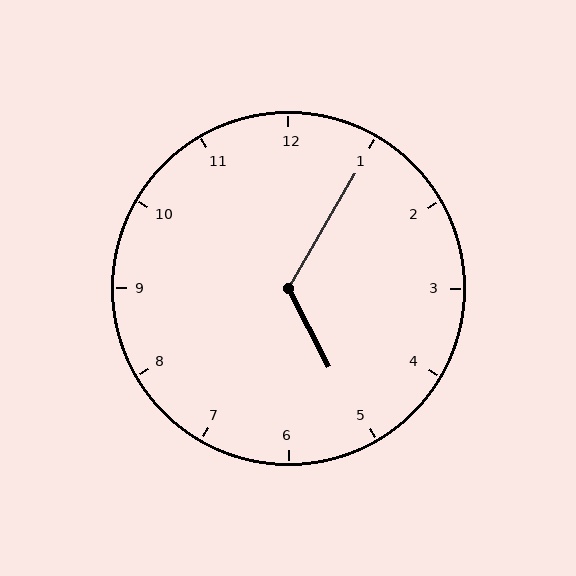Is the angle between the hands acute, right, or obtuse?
It is obtuse.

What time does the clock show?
5:05.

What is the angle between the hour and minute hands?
Approximately 122 degrees.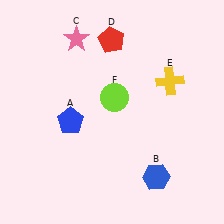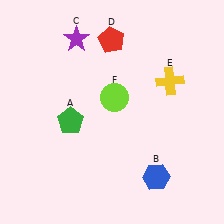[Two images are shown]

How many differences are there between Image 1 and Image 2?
There are 2 differences between the two images.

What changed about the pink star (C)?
In Image 1, C is pink. In Image 2, it changed to purple.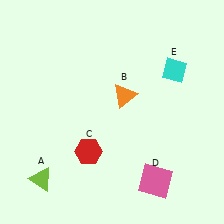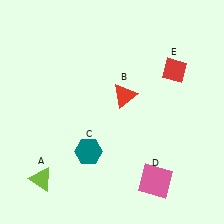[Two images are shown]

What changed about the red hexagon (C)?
In Image 1, C is red. In Image 2, it changed to teal.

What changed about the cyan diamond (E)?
In Image 1, E is cyan. In Image 2, it changed to red.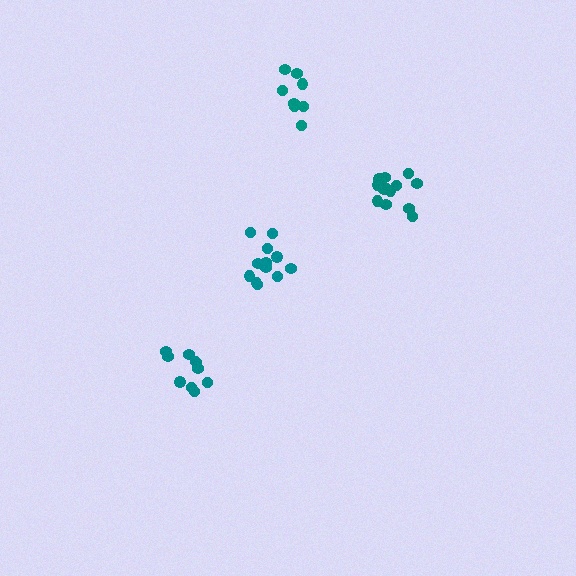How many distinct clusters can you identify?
There are 4 distinct clusters.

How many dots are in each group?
Group 1: 12 dots, Group 2: 10 dots, Group 3: 8 dots, Group 4: 13 dots (43 total).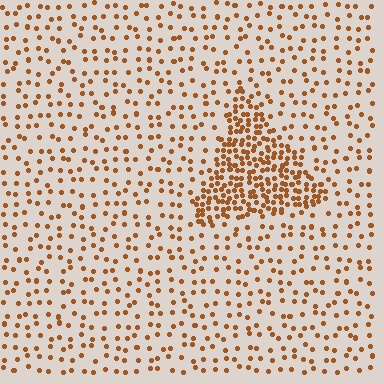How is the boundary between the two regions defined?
The boundary is defined by a change in element density (approximately 2.9x ratio). All elements are the same color, size, and shape.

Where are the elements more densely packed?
The elements are more densely packed inside the triangle boundary.